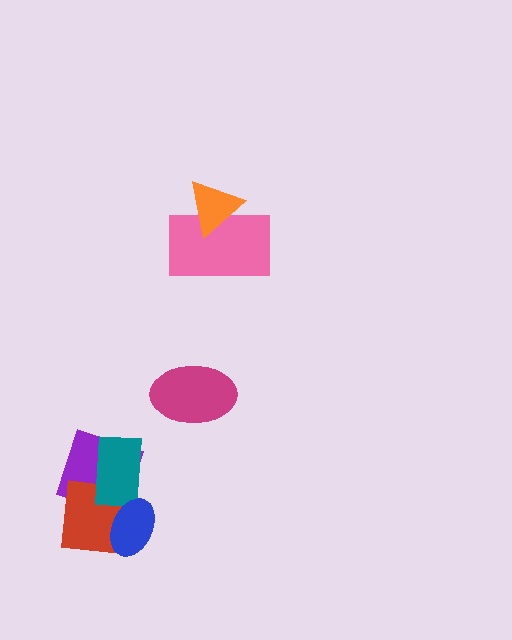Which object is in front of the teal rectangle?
The blue ellipse is in front of the teal rectangle.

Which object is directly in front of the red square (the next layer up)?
The teal rectangle is directly in front of the red square.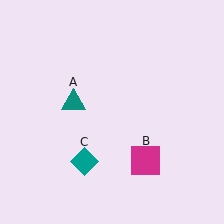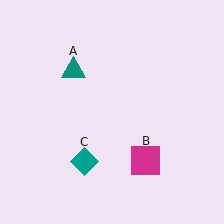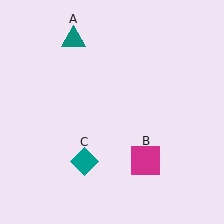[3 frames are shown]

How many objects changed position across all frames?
1 object changed position: teal triangle (object A).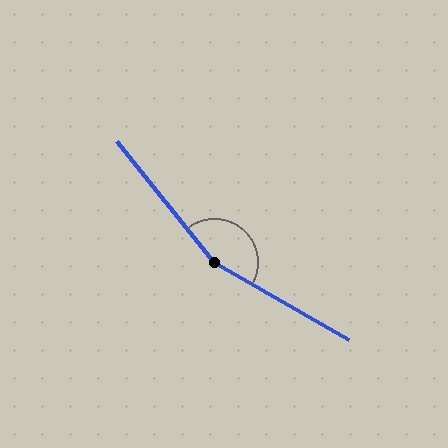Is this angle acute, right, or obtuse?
It is obtuse.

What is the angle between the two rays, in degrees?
Approximately 158 degrees.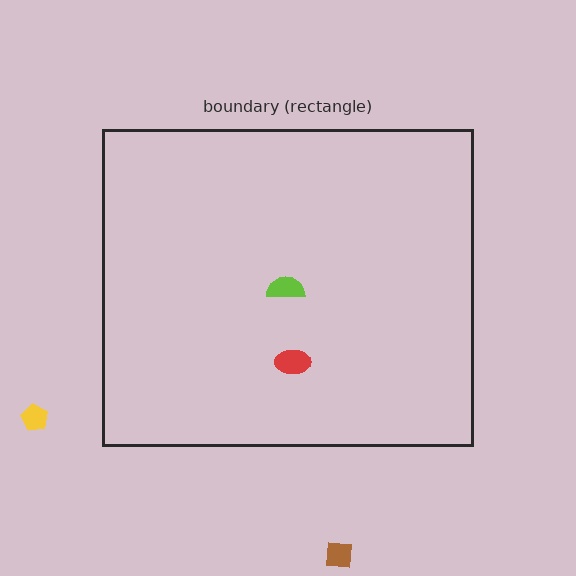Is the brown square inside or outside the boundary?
Outside.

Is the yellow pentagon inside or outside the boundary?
Outside.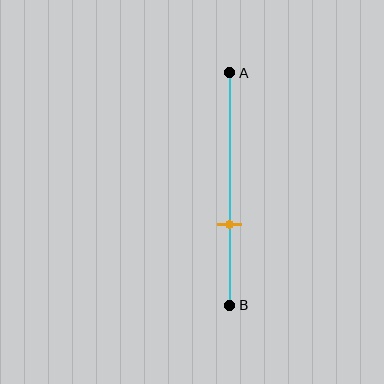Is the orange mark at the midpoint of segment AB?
No, the mark is at about 65% from A, not at the 50% midpoint.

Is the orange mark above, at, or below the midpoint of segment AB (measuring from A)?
The orange mark is below the midpoint of segment AB.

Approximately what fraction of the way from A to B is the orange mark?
The orange mark is approximately 65% of the way from A to B.